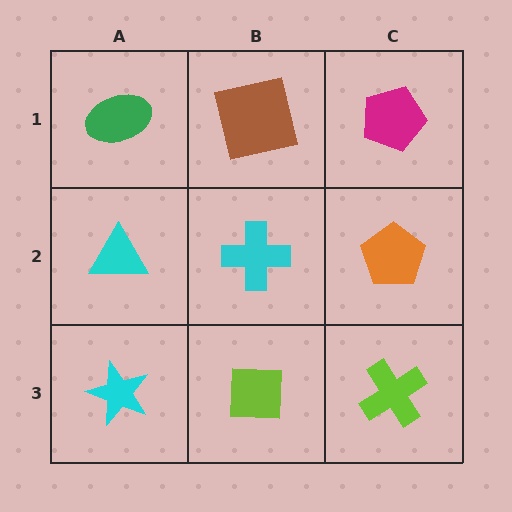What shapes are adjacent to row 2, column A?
A green ellipse (row 1, column A), a cyan star (row 3, column A), a cyan cross (row 2, column B).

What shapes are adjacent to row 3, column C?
An orange pentagon (row 2, column C), a lime square (row 3, column B).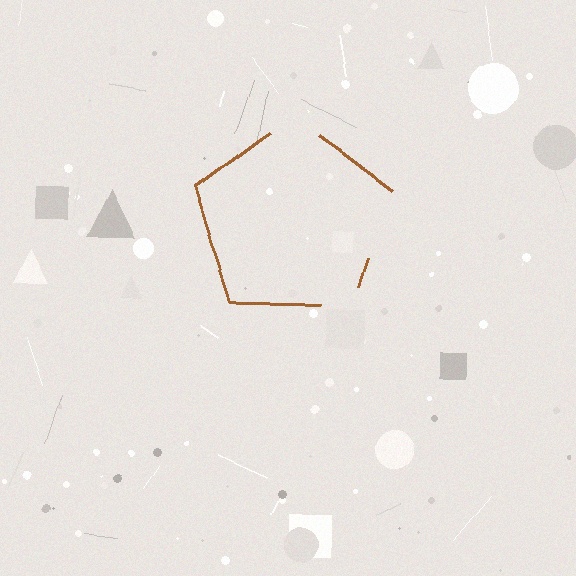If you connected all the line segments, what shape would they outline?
They would outline a pentagon.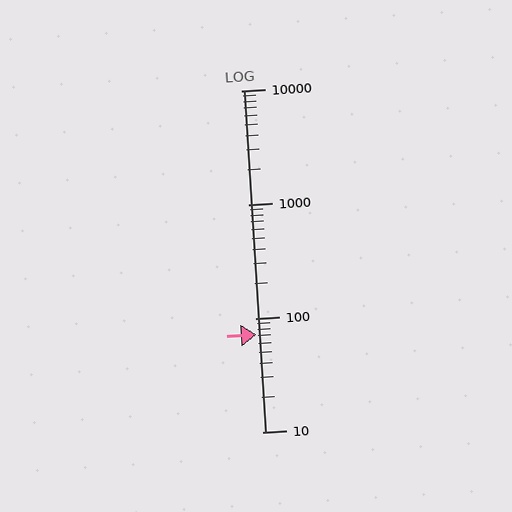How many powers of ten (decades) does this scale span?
The scale spans 3 decades, from 10 to 10000.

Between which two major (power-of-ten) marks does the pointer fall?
The pointer is between 10 and 100.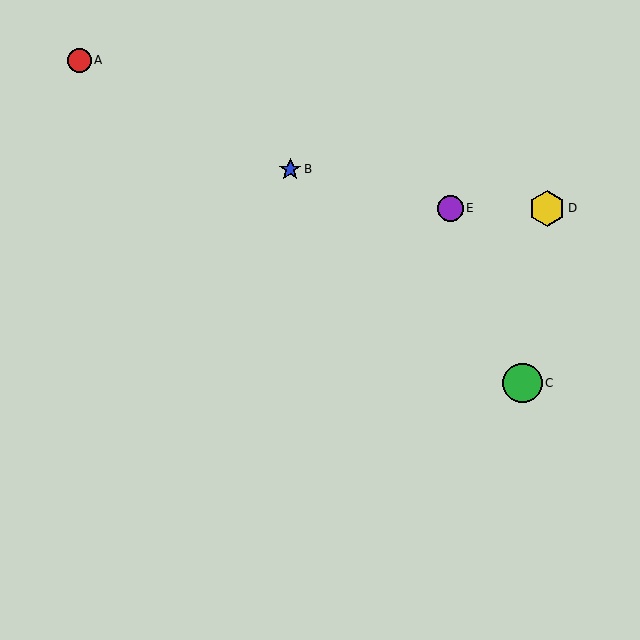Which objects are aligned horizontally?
Objects D, E are aligned horizontally.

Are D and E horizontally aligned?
Yes, both are at y≈208.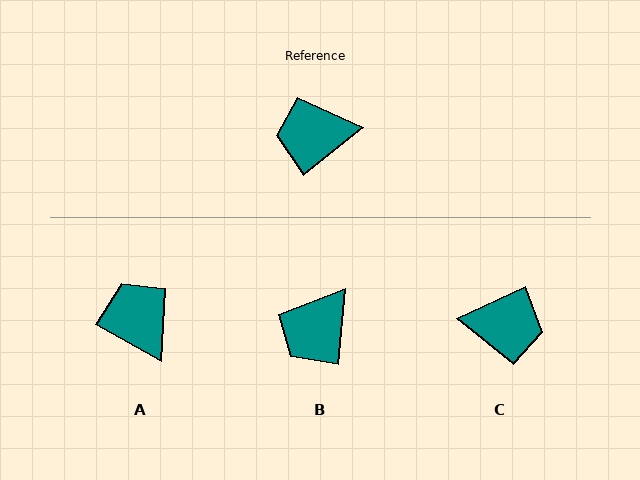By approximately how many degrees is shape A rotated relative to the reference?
Approximately 68 degrees clockwise.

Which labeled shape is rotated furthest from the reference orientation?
C, about 166 degrees away.